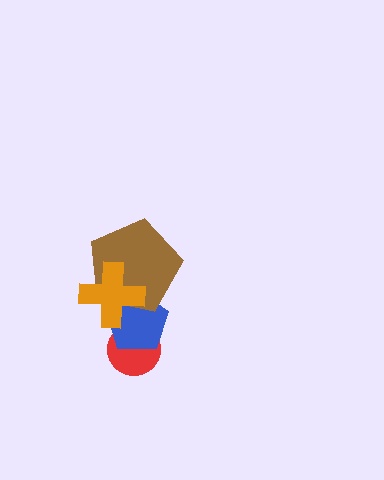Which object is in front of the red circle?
The blue pentagon is in front of the red circle.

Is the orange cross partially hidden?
No, no other shape covers it.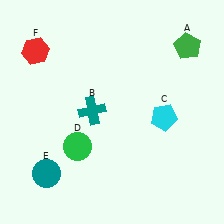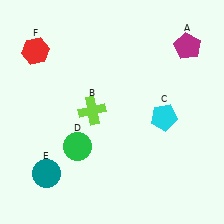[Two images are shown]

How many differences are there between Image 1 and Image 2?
There are 2 differences between the two images.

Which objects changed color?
A changed from green to magenta. B changed from teal to lime.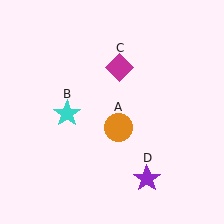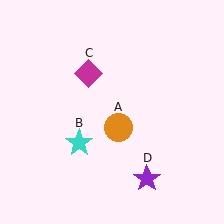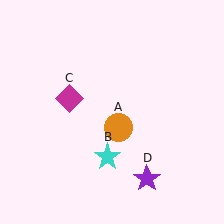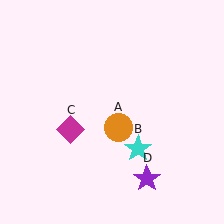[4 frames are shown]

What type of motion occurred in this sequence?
The cyan star (object B), magenta diamond (object C) rotated counterclockwise around the center of the scene.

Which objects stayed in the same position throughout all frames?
Orange circle (object A) and purple star (object D) remained stationary.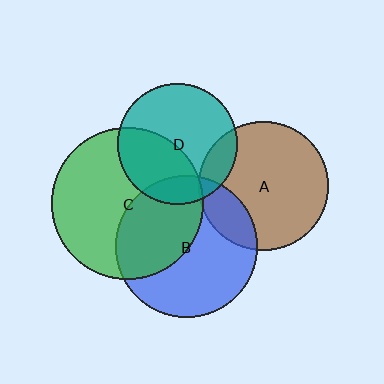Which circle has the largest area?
Circle C (green).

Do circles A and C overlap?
Yes.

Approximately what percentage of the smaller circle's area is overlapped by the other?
Approximately 5%.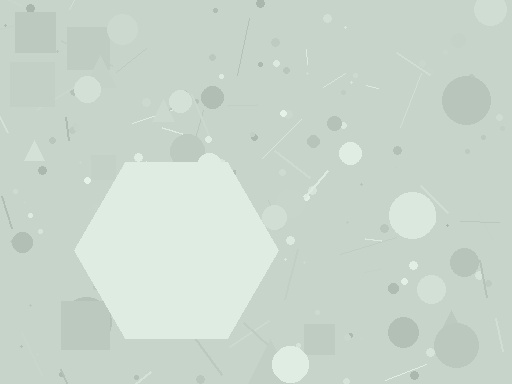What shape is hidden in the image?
A hexagon is hidden in the image.